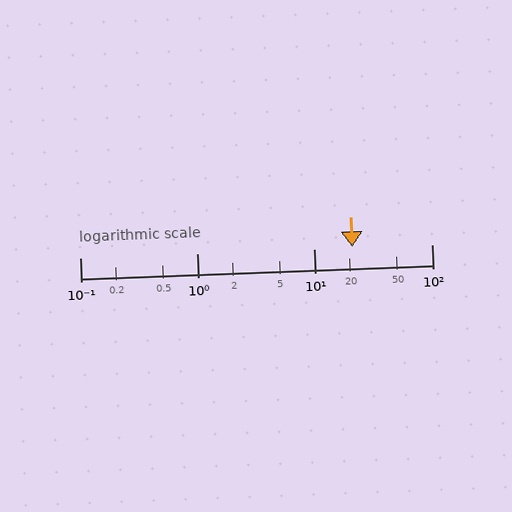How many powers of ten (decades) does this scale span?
The scale spans 3 decades, from 0.1 to 100.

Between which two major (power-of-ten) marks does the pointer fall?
The pointer is between 10 and 100.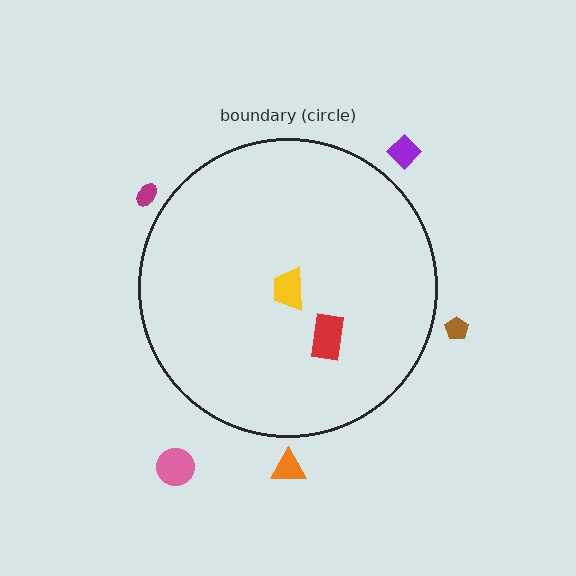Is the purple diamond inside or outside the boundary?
Outside.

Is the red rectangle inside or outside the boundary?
Inside.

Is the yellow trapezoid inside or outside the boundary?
Inside.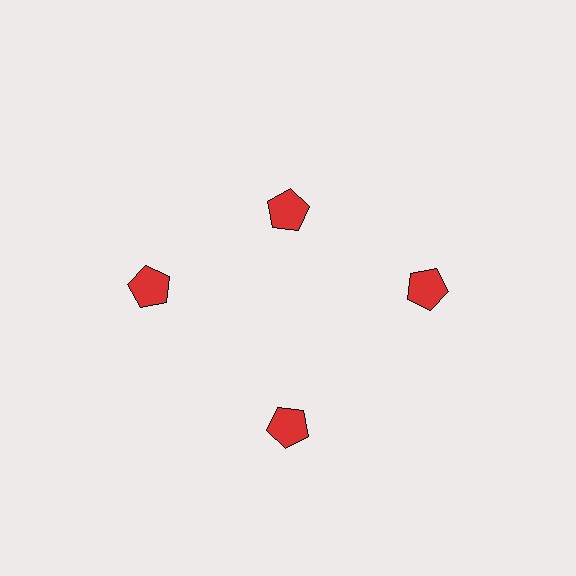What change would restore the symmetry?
The symmetry would be restored by moving it outward, back onto the ring so that all 4 pentagons sit at equal angles and equal distance from the center.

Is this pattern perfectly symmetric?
No. The 4 red pentagons are arranged in a ring, but one element near the 12 o'clock position is pulled inward toward the center, breaking the 4-fold rotational symmetry.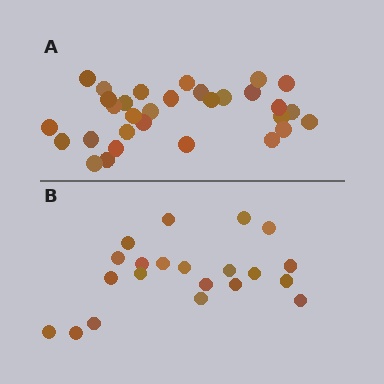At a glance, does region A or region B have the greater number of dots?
Region A (the top region) has more dots.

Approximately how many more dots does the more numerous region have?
Region A has roughly 10 or so more dots than region B.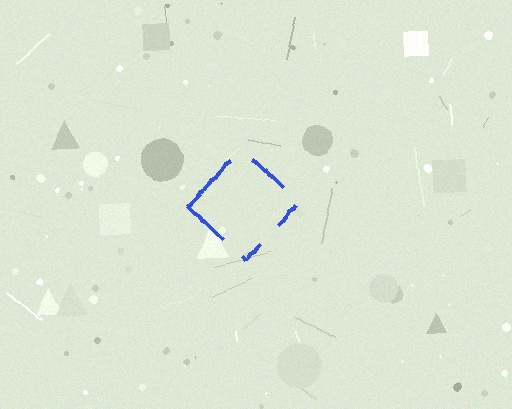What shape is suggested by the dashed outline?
The dashed outline suggests a diamond.